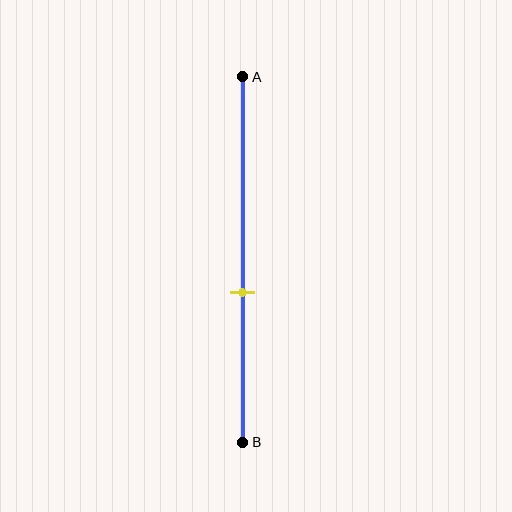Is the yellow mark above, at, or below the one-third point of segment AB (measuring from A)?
The yellow mark is below the one-third point of segment AB.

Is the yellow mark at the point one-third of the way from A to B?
No, the mark is at about 60% from A, not at the 33% one-third point.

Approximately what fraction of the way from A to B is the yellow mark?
The yellow mark is approximately 60% of the way from A to B.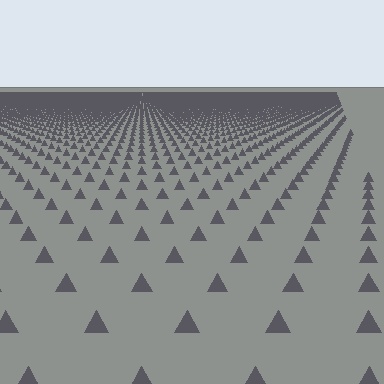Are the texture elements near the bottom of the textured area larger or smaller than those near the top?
Larger. Near the bottom, elements are closer to the viewer and appear at a bigger on-screen size.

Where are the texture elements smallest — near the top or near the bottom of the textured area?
Near the top.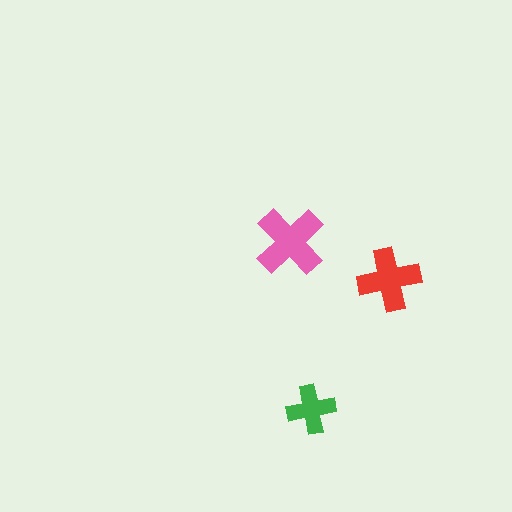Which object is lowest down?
The green cross is bottommost.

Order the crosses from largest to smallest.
the pink one, the red one, the green one.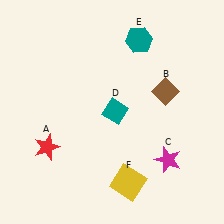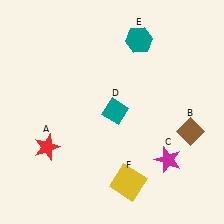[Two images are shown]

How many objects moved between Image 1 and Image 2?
1 object moved between the two images.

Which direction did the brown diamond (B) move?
The brown diamond (B) moved down.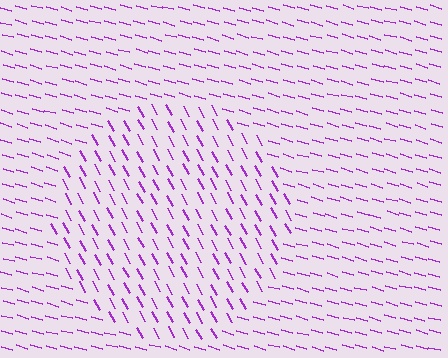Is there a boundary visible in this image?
Yes, there is a texture boundary formed by a change in line orientation.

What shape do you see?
I see a circle.